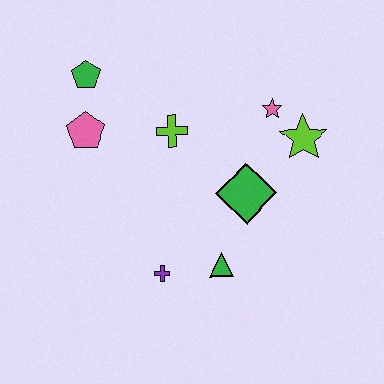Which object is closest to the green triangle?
The purple cross is closest to the green triangle.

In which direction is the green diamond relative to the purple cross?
The green diamond is to the right of the purple cross.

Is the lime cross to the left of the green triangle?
Yes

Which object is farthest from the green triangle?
The green pentagon is farthest from the green triangle.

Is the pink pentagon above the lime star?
Yes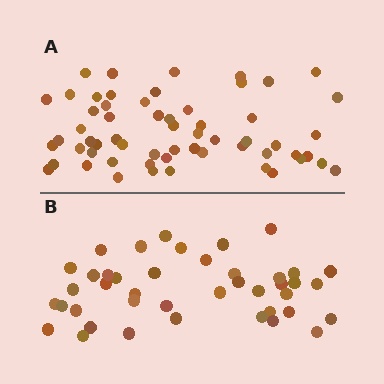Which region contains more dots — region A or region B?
Region A (the top region) has more dots.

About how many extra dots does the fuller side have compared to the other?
Region A has approximately 15 more dots than region B.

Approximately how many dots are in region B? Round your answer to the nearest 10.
About 40 dots. (The exact count is 42, which rounds to 40.)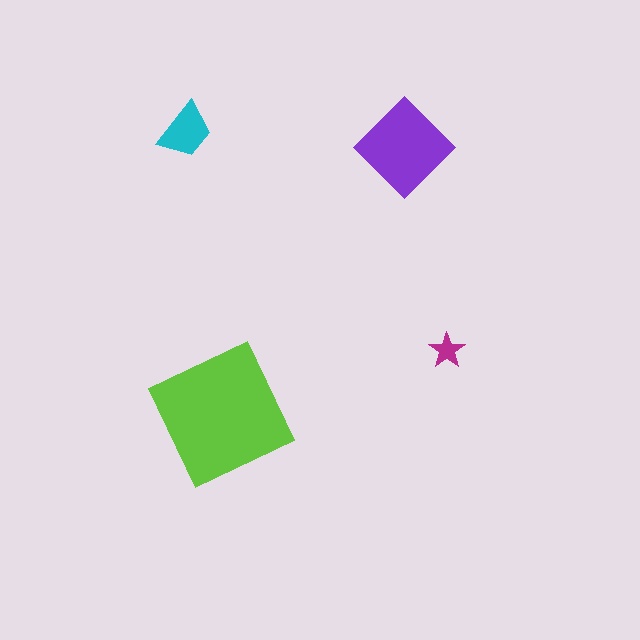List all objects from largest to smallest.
The lime square, the purple diamond, the cyan trapezoid, the magenta star.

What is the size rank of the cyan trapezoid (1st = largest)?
3rd.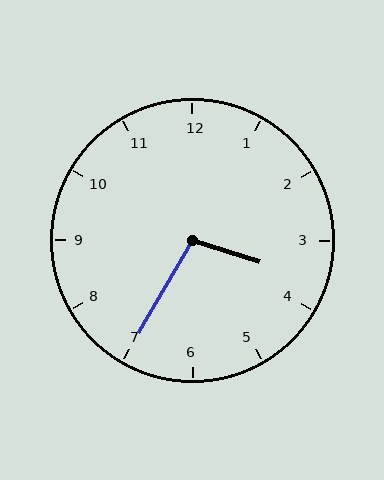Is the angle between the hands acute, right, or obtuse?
It is obtuse.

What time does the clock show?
3:35.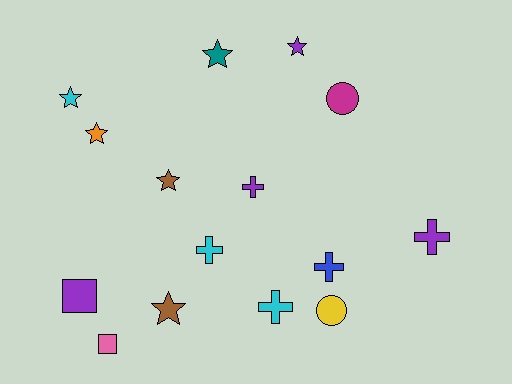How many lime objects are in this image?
There are no lime objects.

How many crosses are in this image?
There are 5 crosses.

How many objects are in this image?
There are 15 objects.